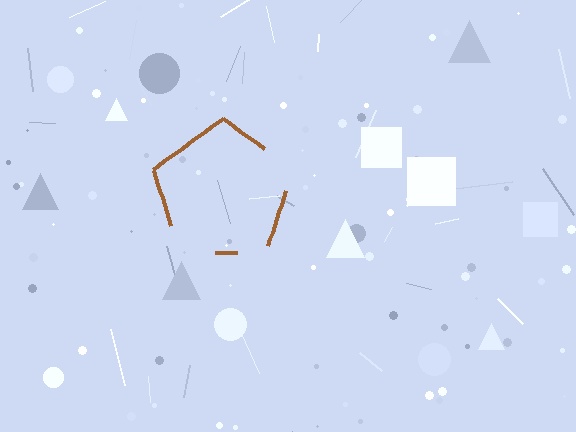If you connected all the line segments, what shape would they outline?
They would outline a pentagon.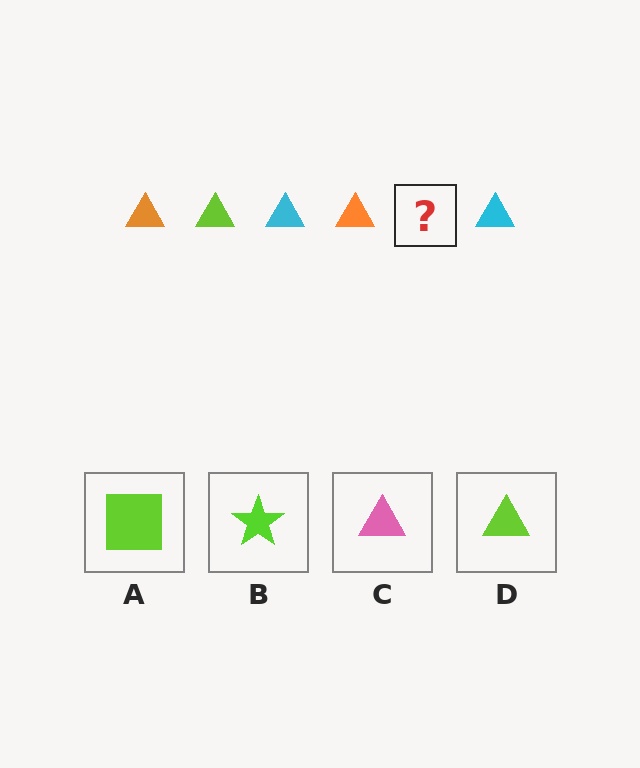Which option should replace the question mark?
Option D.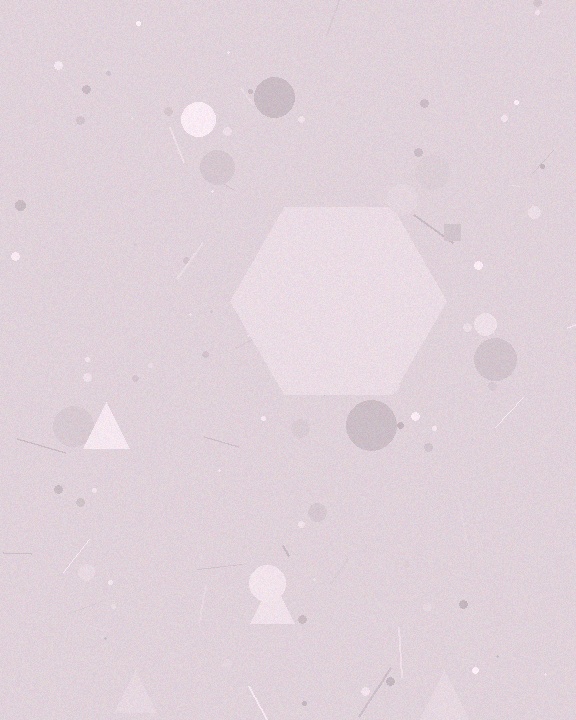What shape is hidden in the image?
A hexagon is hidden in the image.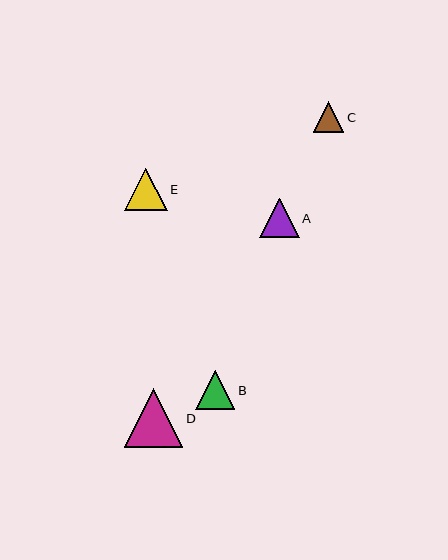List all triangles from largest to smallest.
From largest to smallest: D, E, A, B, C.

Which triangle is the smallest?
Triangle C is the smallest with a size of approximately 30 pixels.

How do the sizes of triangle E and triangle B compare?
Triangle E and triangle B are approximately the same size.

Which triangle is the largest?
Triangle D is the largest with a size of approximately 58 pixels.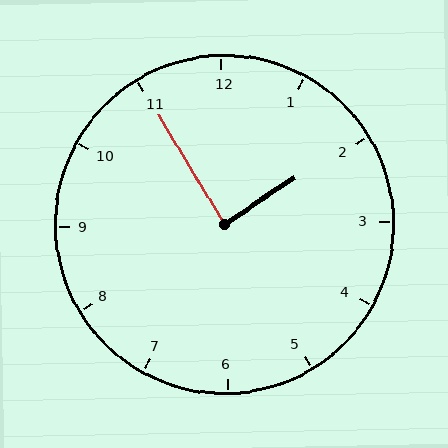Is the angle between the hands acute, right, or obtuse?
It is right.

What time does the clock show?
1:55.